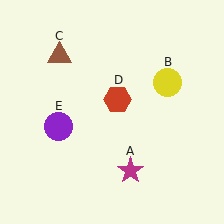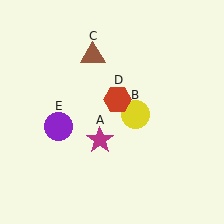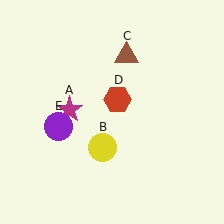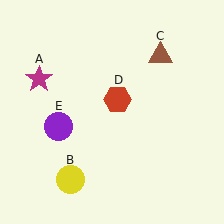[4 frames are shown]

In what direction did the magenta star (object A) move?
The magenta star (object A) moved up and to the left.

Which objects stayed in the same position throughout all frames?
Red hexagon (object D) and purple circle (object E) remained stationary.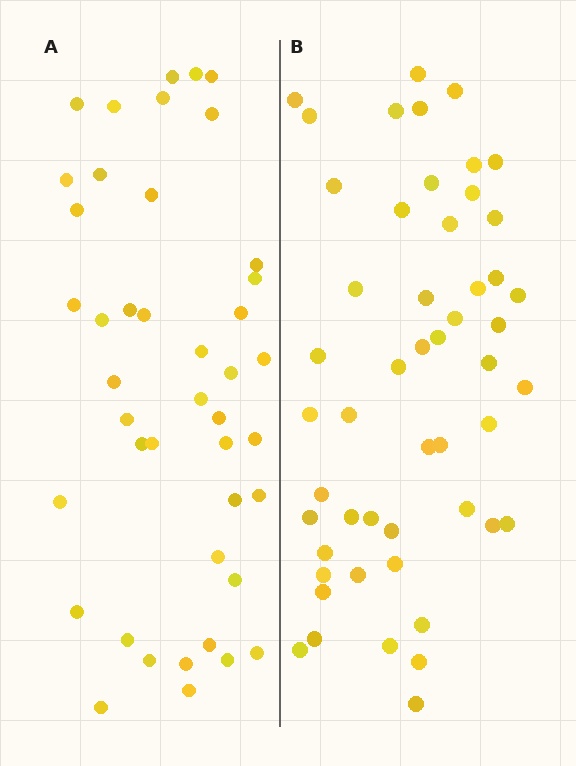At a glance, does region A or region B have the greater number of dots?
Region B (the right region) has more dots.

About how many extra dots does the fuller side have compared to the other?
Region B has roughly 8 or so more dots than region A.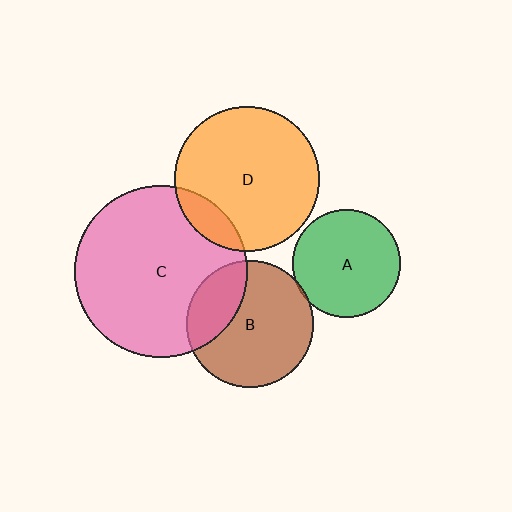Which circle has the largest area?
Circle C (pink).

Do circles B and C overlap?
Yes.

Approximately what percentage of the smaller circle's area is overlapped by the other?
Approximately 25%.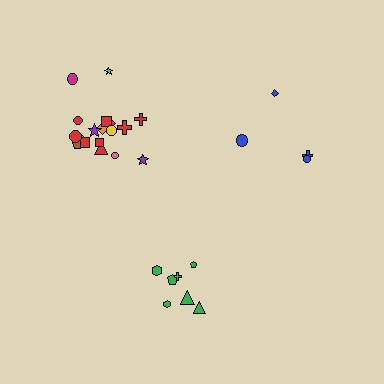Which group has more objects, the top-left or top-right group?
The top-left group.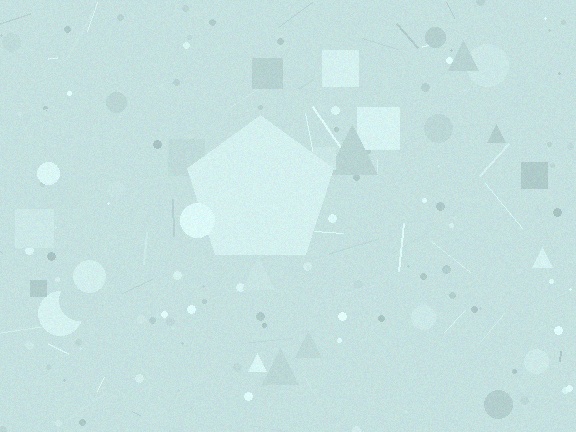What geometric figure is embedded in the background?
A pentagon is embedded in the background.